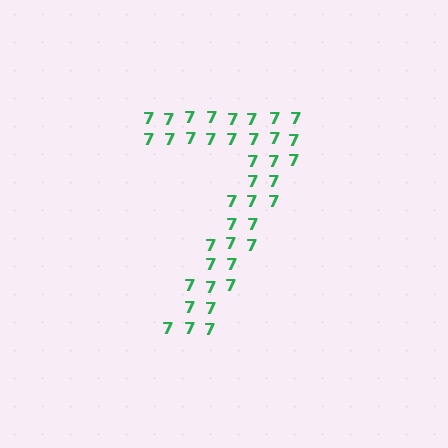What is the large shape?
The large shape is the digit 7.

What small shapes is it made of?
It is made of small digit 7's.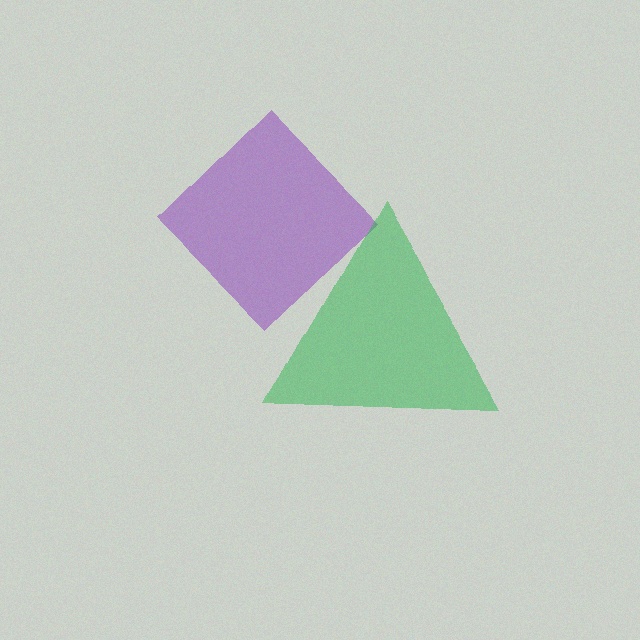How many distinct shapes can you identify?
There are 2 distinct shapes: a purple diamond, a green triangle.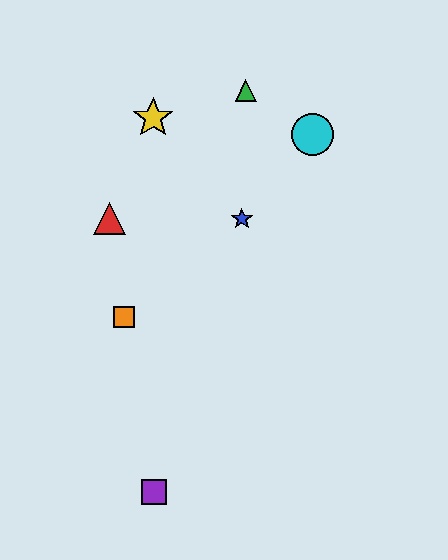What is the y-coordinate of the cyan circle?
The cyan circle is at y≈134.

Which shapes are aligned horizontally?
The red triangle, the blue star are aligned horizontally.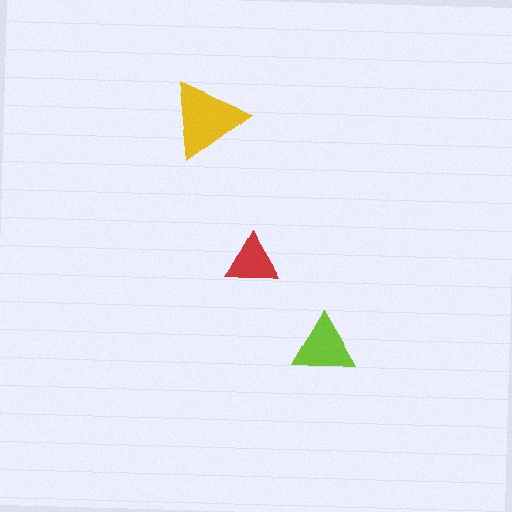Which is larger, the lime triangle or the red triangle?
The lime one.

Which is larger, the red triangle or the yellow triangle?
The yellow one.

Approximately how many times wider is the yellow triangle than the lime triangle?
About 1.5 times wider.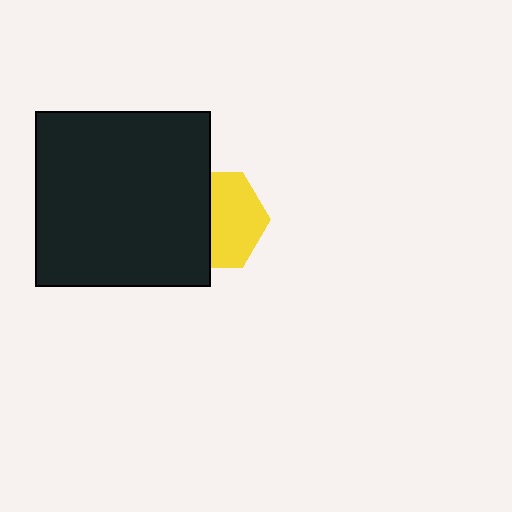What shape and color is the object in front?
The object in front is a black square.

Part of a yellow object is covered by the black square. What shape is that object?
It is a hexagon.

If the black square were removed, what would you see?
You would see the complete yellow hexagon.